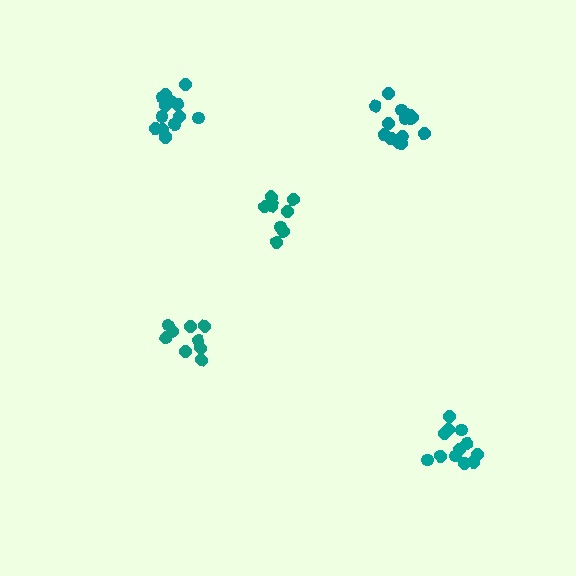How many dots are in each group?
Group 1: 9 dots, Group 2: 15 dots, Group 3: 9 dots, Group 4: 14 dots, Group 5: 13 dots (60 total).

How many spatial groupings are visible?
There are 5 spatial groupings.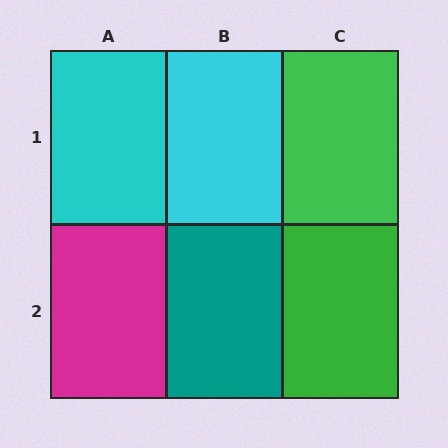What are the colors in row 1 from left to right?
Cyan, cyan, green.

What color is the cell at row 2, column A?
Magenta.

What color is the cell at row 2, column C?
Green.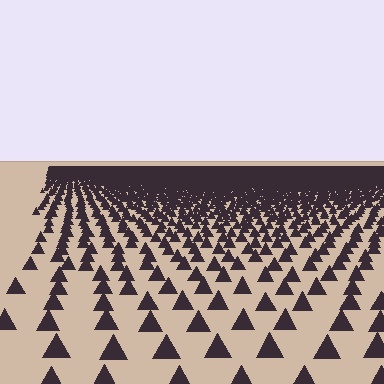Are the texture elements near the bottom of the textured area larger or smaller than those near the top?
Larger. Near the bottom, elements are closer to the viewer and appear at a bigger on-screen size.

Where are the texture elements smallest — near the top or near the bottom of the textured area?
Near the top.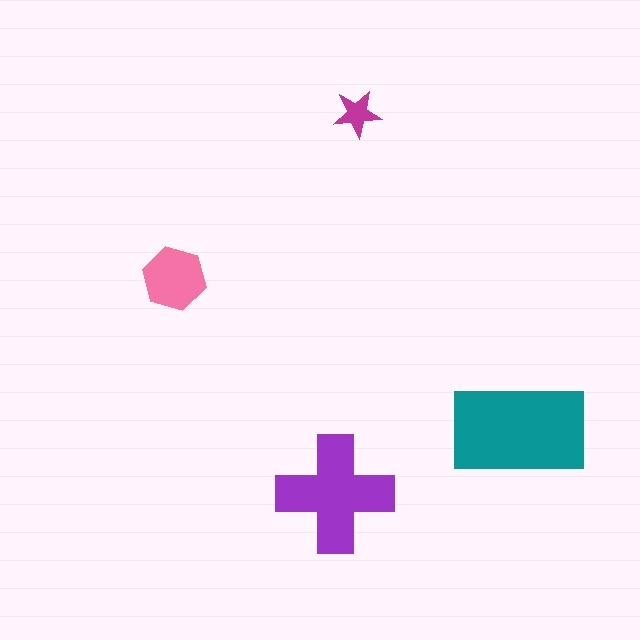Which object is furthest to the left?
The pink hexagon is leftmost.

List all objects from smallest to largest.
The magenta star, the pink hexagon, the purple cross, the teal rectangle.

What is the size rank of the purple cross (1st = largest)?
2nd.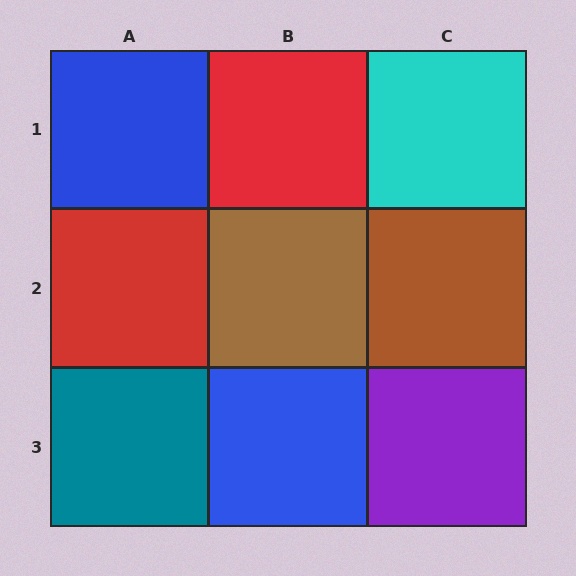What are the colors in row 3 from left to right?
Teal, blue, purple.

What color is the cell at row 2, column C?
Brown.